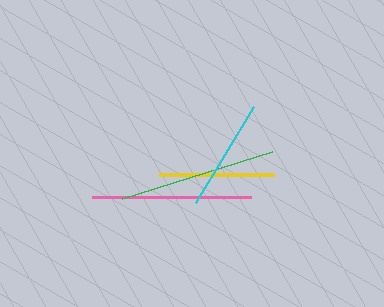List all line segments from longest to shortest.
From longest to shortest: pink, green, yellow, cyan.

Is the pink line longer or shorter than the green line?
The pink line is longer than the green line.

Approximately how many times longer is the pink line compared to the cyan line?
The pink line is approximately 1.4 times the length of the cyan line.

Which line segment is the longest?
The pink line is the longest at approximately 160 pixels.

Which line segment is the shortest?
The cyan line is the shortest at approximately 112 pixels.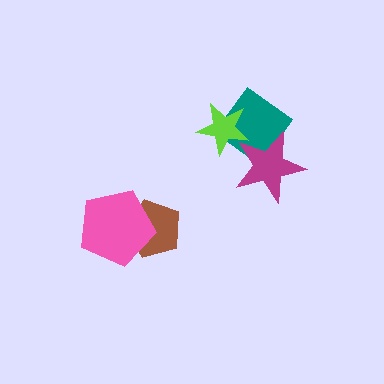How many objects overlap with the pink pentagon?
1 object overlaps with the pink pentagon.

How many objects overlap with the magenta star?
2 objects overlap with the magenta star.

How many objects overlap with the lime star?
2 objects overlap with the lime star.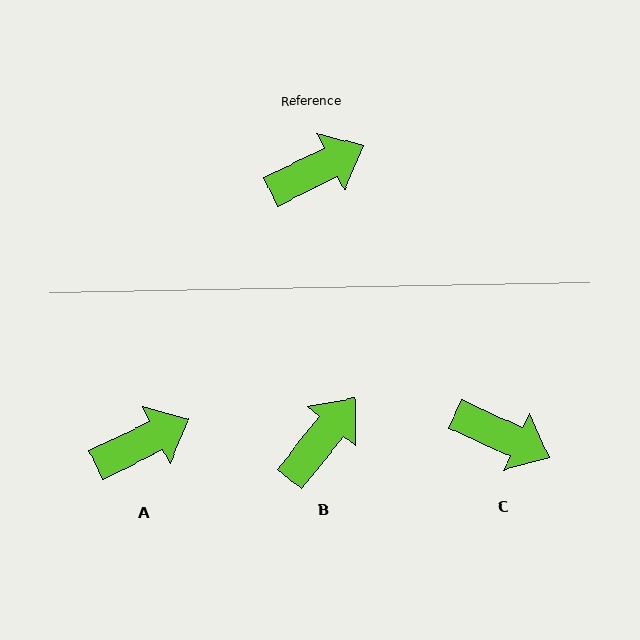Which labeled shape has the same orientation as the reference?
A.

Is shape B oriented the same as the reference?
No, it is off by about 25 degrees.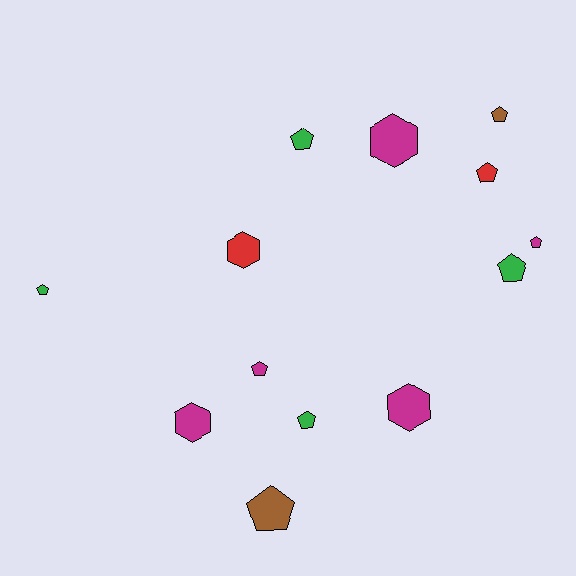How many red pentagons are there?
There is 1 red pentagon.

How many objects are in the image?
There are 13 objects.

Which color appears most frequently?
Magenta, with 5 objects.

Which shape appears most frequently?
Pentagon, with 9 objects.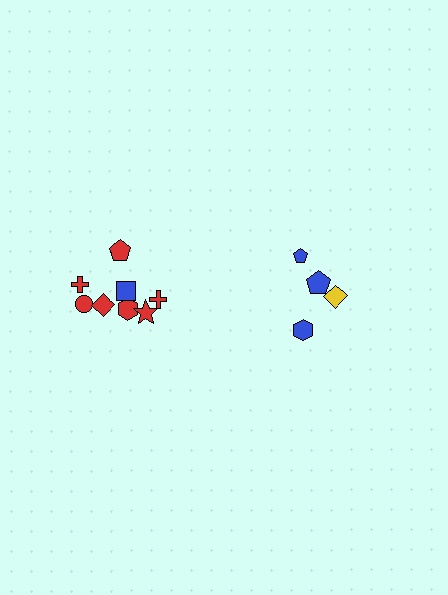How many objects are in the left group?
There are 8 objects.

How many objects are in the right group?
There are 4 objects.